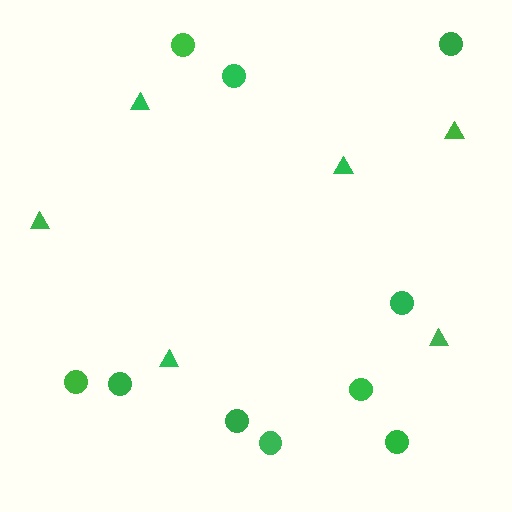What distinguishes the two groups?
There are 2 groups: one group of circles (10) and one group of triangles (6).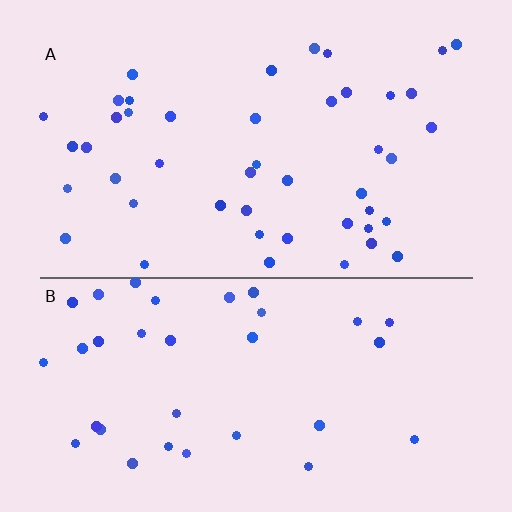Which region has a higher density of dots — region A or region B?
A (the top).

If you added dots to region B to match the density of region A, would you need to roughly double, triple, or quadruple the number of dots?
Approximately double.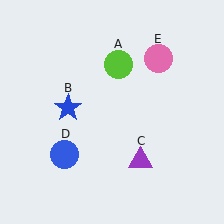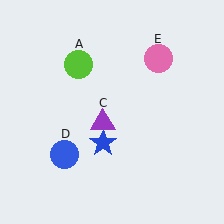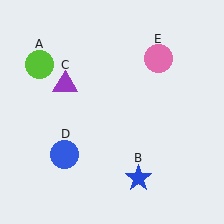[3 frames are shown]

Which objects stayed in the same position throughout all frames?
Blue circle (object D) and pink circle (object E) remained stationary.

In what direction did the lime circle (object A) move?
The lime circle (object A) moved left.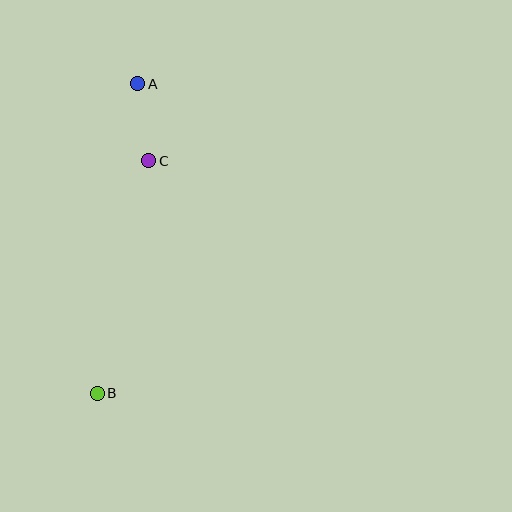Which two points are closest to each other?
Points A and C are closest to each other.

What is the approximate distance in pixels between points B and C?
The distance between B and C is approximately 238 pixels.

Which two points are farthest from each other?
Points A and B are farthest from each other.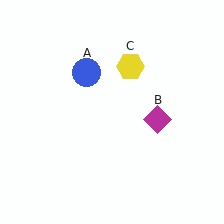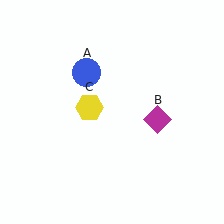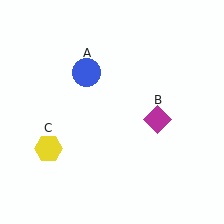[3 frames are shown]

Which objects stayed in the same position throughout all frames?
Blue circle (object A) and magenta diamond (object B) remained stationary.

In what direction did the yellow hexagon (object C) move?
The yellow hexagon (object C) moved down and to the left.